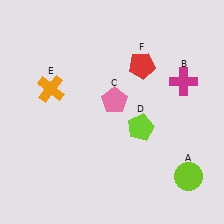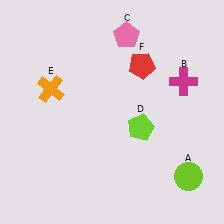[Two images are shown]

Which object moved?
The pink pentagon (C) moved up.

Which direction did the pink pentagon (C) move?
The pink pentagon (C) moved up.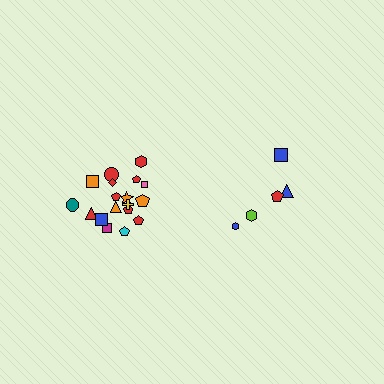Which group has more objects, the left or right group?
The left group.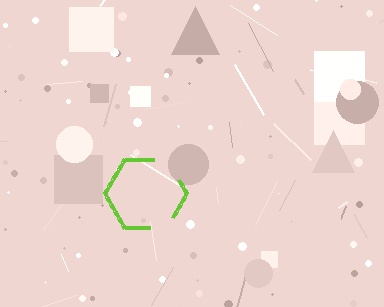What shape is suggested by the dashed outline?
The dashed outline suggests a hexagon.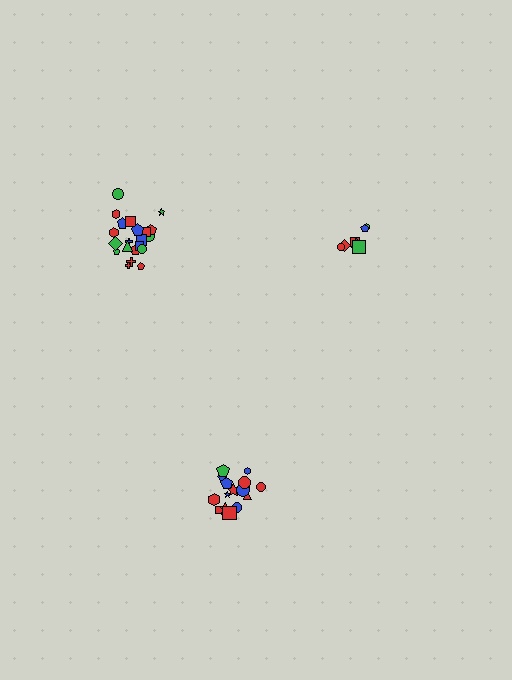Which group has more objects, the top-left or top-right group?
The top-left group.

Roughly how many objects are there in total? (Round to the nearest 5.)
Roughly 45 objects in total.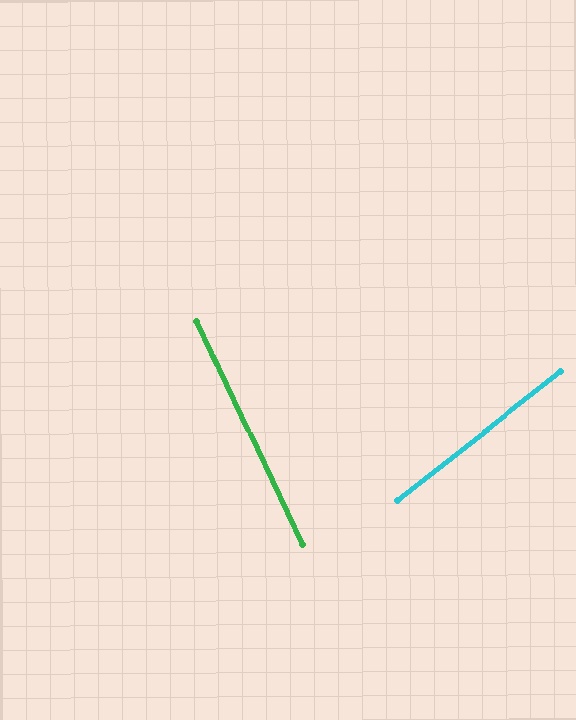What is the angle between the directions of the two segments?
Approximately 77 degrees.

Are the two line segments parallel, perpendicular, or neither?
Neither parallel nor perpendicular — they differ by about 77°.